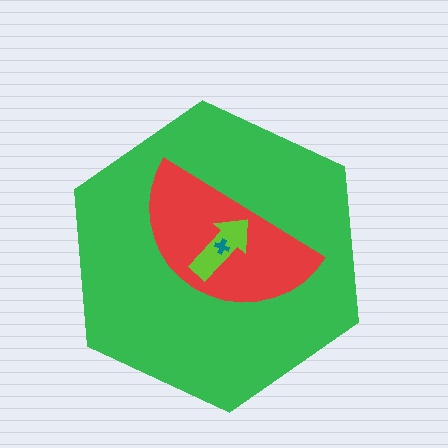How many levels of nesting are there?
4.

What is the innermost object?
The teal cross.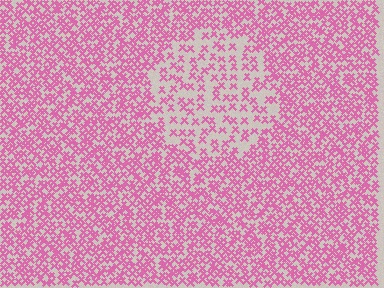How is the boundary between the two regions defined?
The boundary is defined by a change in element density (approximately 2.1x ratio). All elements are the same color, size, and shape.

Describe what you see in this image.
The image contains small pink elements arranged at two different densities. A circle-shaped region is visible where the elements are less densely packed than the surrounding area.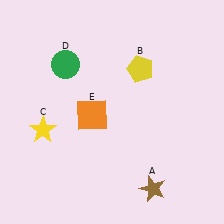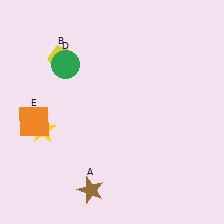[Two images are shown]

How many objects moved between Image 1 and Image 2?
3 objects moved between the two images.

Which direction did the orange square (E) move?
The orange square (E) moved left.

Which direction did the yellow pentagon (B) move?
The yellow pentagon (B) moved left.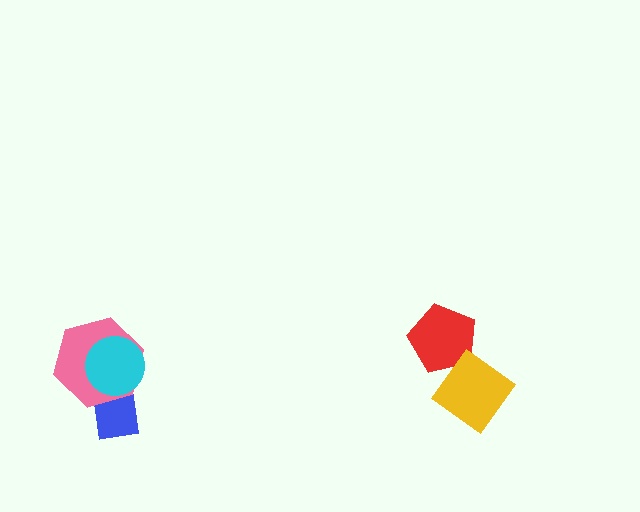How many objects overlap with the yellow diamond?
0 objects overlap with the yellow diamond.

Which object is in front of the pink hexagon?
The cyan circle is in front of the pink hexagon.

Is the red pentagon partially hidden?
No, no other shape covers it.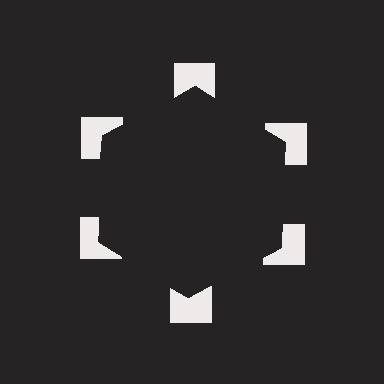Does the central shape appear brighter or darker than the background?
It typically appears slightly darker than the background, even though no actual brightness change is drawn.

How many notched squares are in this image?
There are 6 — one at each vertex of the illusory hexagon.